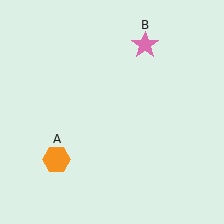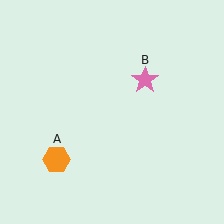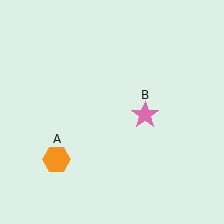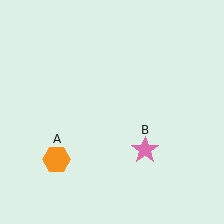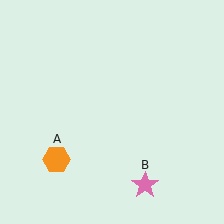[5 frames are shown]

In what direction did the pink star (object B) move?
The pink star (object B) moved down.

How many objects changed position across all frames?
1 object changed position: pink star (object B).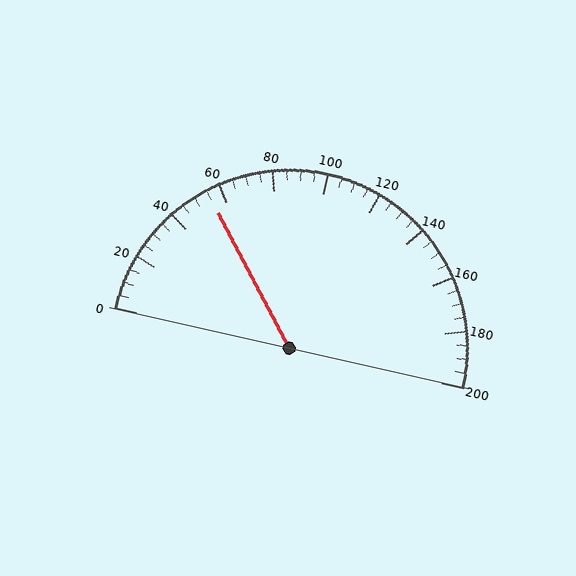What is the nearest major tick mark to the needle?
The nearest major tick mark is 60.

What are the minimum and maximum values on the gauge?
The gauge ranges from 0 to 200.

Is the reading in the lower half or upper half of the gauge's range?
The reading is in the lower half of the range (0 to 200).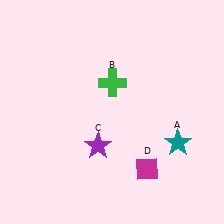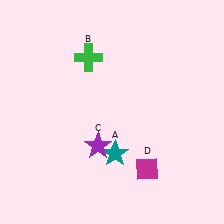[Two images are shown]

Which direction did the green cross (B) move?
The green cross (B) moved up.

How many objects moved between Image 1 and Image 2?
2 objects moved between the two images.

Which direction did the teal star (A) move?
The teal star (A) moved left.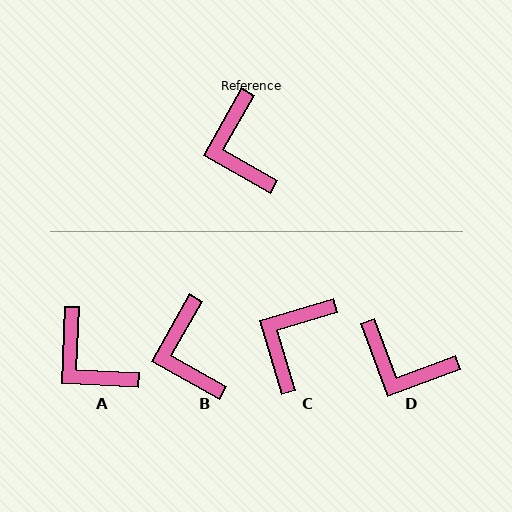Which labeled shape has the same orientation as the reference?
B.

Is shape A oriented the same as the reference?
No, it is off by about 27 degrees.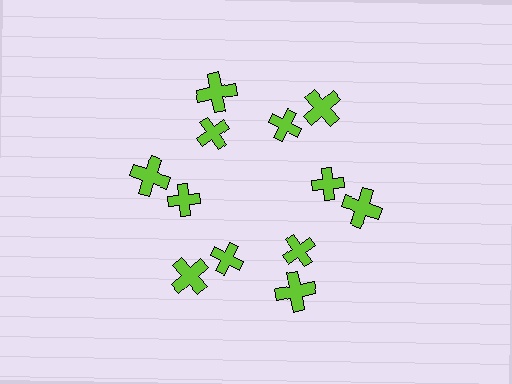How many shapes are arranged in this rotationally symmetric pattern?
There are 12 shapes, arranged in 6 groups of 2.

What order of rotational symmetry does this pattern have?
This pattern has 6-fold rotational symmetry.